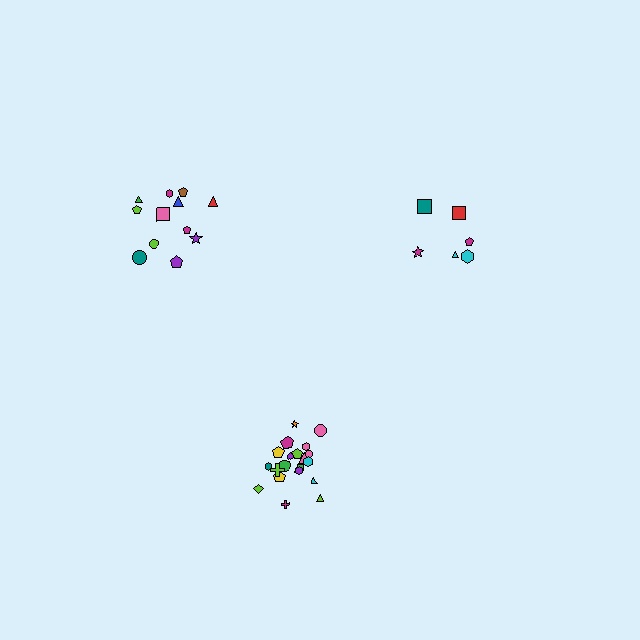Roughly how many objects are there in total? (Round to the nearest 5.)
Roughly 40 objects in total.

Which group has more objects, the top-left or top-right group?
The top-left group.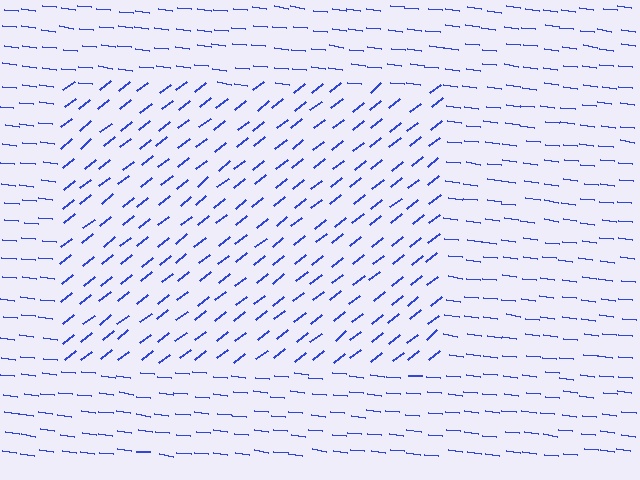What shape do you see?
I see a rectangle.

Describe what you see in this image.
The image is filled with small blue line segments. A rectangle region in the image has lines oriented differently from the surrounding lines, creating a visible texture boundary.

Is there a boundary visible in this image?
Yes, there is a texture boundary formed by a change in line orientation.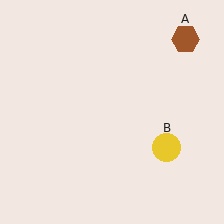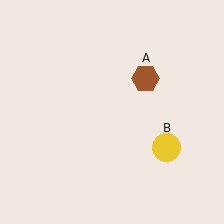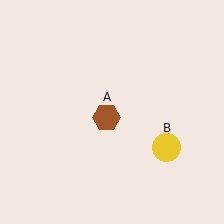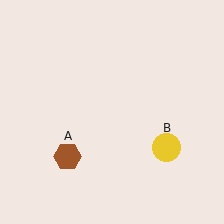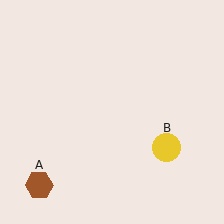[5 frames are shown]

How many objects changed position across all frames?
1 object changed position: brown hexagon (object A).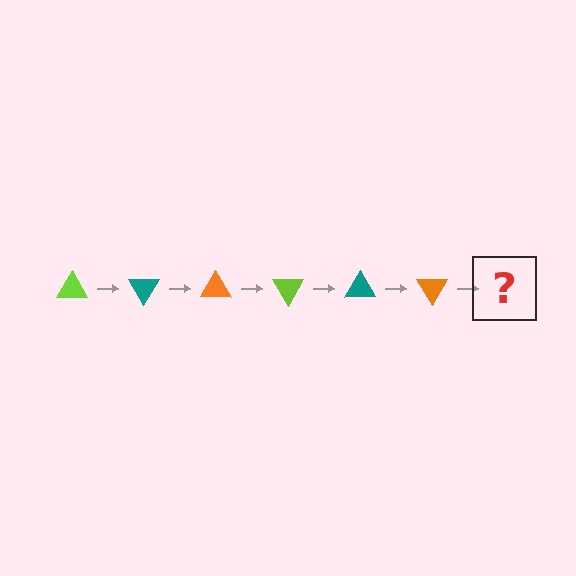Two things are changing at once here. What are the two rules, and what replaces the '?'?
The two rules are that it rotates 60 degrees each step and the color cycles through lime, teal, and orange. The '?' should be a lime triangle, rotated 360 degrees from the start.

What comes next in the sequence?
The next element should be a lime triangle, rotated 360 degrees from the start.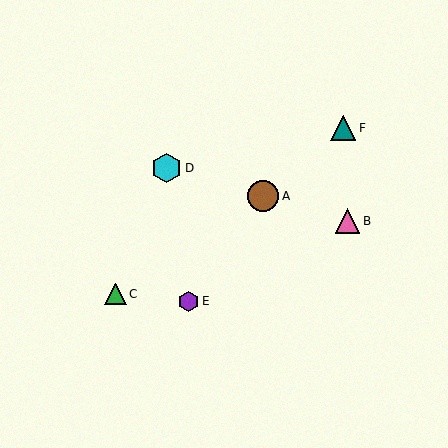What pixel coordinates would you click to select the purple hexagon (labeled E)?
Click at (189, 301) to select the purple hexagon E.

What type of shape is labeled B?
Shape B is a pink triangle.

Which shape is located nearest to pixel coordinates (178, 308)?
The purple hexagon (labeled E) at (189, 301) is nearest to that location.